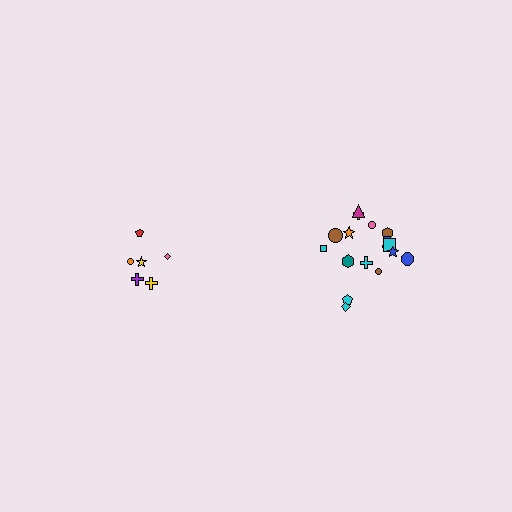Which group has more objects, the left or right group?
The right group.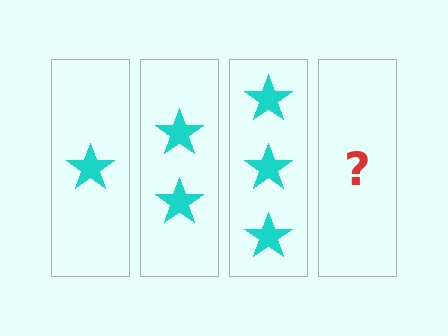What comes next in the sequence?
The next element should be 4 stars.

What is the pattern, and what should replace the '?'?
The pattern is that each step adds one more star. The '?' should be 4 stars.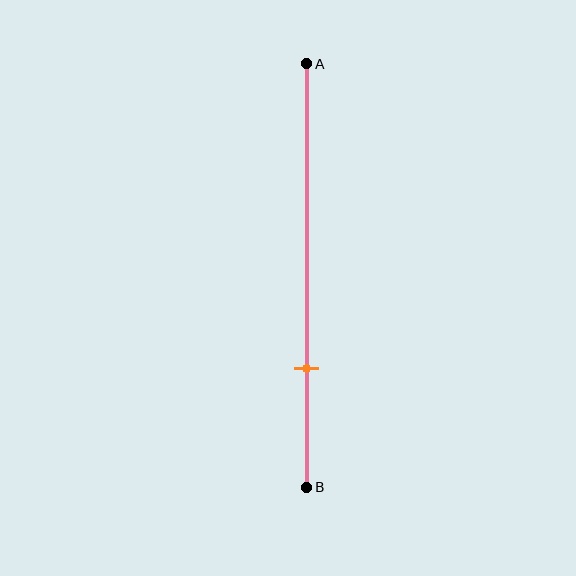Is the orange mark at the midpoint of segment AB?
No, the mark is at about 70% from A, not at the 50% midpoint.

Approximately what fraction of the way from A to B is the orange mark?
The orange mark is approximately 70% of the way from A to B.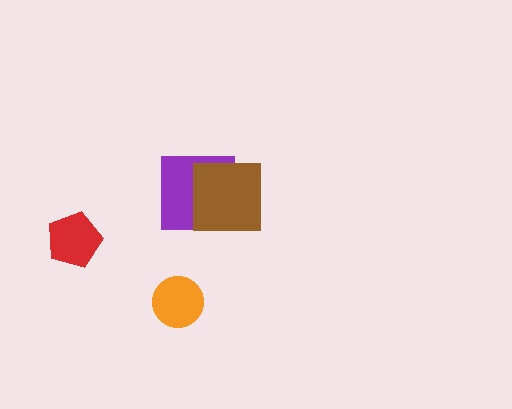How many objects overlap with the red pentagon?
0 objects overlap with the red pentagon.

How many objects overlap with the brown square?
1 object overlaps with the brown square.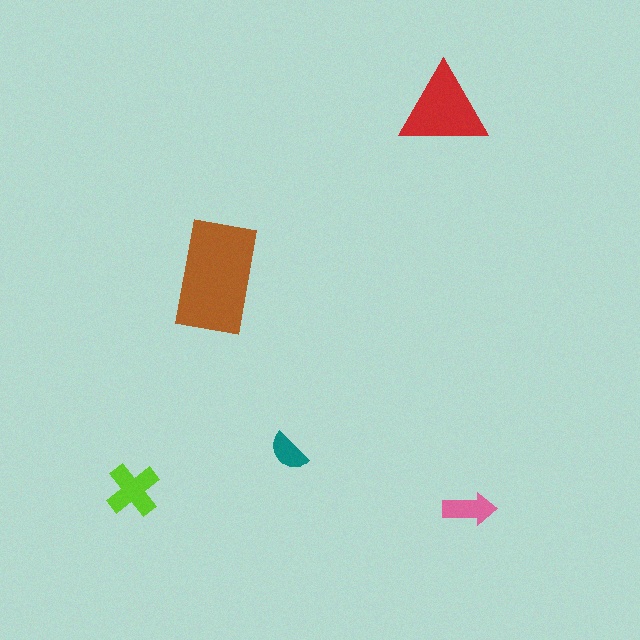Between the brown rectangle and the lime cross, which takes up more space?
The brown rectangle.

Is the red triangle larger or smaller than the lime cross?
Larger.